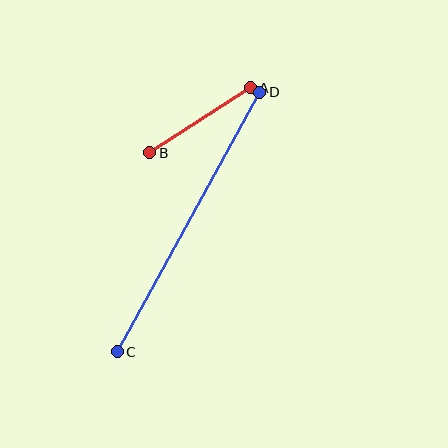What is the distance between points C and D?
The distance is approximately 296 pixels.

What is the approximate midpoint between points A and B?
The midpoint is at approximately (200, 120) pixels.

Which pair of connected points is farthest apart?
Points C and D are farthest apart.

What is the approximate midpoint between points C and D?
The midpoint is at approximately (188, 222) pixels.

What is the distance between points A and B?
The distance is approximately 120 pixels.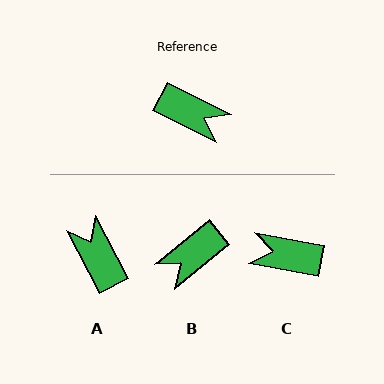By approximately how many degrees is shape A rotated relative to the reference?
Approximately 144 degrees counter-clockwise.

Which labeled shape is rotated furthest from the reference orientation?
C, about 164 degrees away.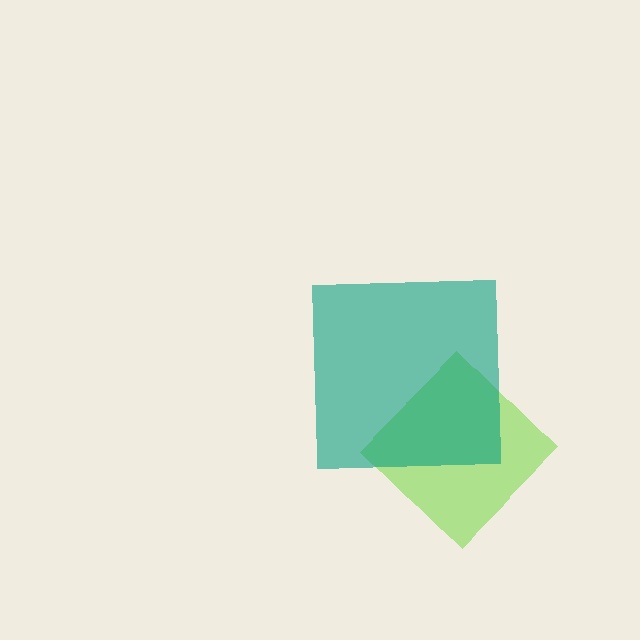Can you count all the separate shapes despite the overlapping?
Yes, there are 2 separate shapes.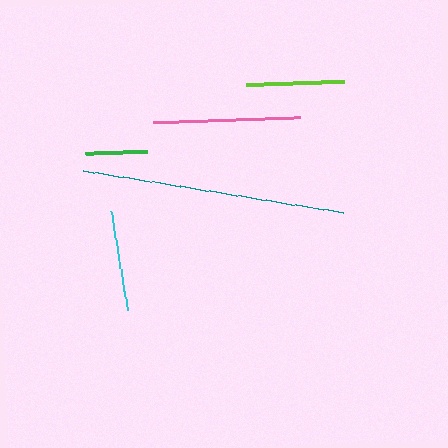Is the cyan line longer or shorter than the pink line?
The pink line is longer than the cyan line.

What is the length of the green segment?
The green segment is approximately 63 pixels long.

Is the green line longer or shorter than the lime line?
The lime line is longer than the green line.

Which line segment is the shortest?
The green line is the shortest at approximately 63 pixels.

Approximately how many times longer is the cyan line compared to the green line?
The cyan line is approximately 1.6 times the length of the green line.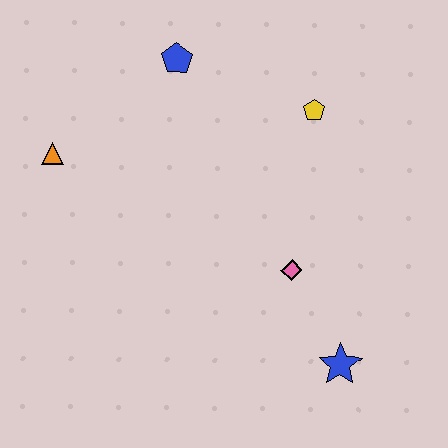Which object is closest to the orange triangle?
The blue pentagon is closest to the orange triangle.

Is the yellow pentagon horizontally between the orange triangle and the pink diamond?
No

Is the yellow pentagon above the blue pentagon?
No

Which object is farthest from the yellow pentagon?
The orange triangle is farthest from the yellow pentagon.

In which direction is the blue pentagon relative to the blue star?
The blue pentagon is above the blue star.